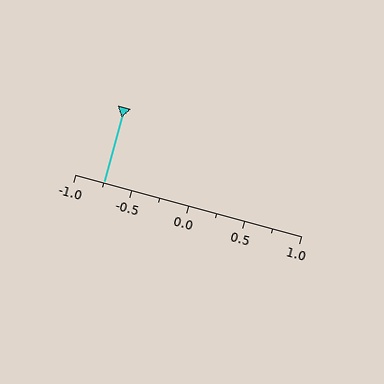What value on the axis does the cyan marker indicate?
The marker indicates approximately -0.75.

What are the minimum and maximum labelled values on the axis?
The axis runs from -1.0 to 1.0.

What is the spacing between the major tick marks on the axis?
The major ticks are spaced 0.5 apart.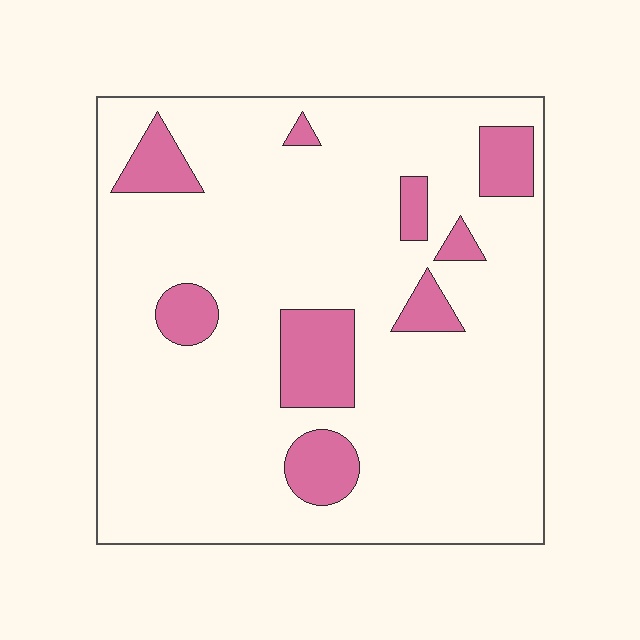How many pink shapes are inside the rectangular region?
9.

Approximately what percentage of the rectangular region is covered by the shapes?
Approximately 15%.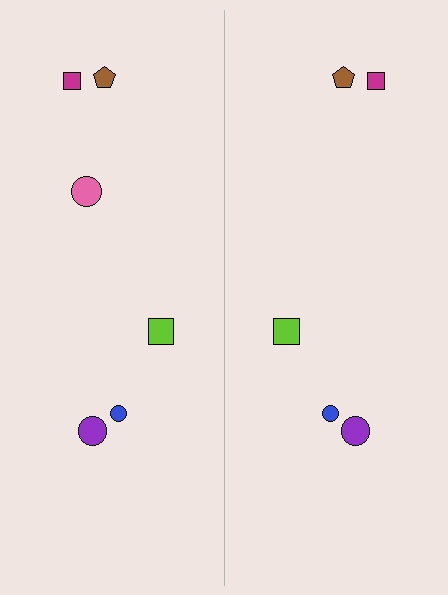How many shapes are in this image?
There are 11 shapes in this image.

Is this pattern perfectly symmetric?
No, the pattern is not perfectly symmetric. A pink circle is missing from the right side.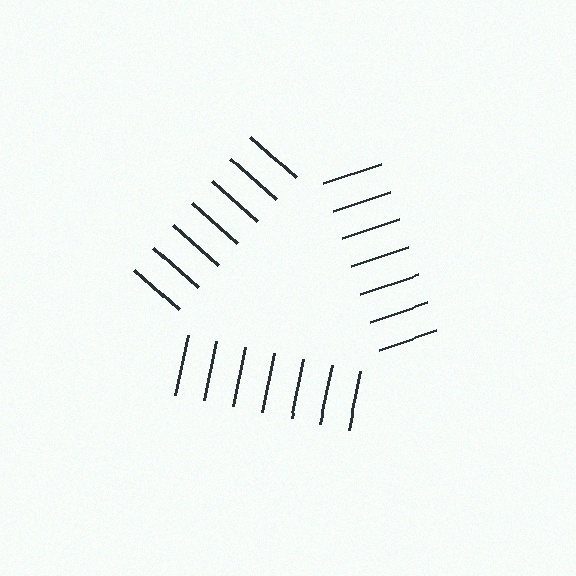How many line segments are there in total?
21 — 7 along each of the 3 edges.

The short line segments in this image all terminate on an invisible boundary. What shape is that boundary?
An illusory triangle — the line segments terminate on its edges but no continuous stroke is drawn.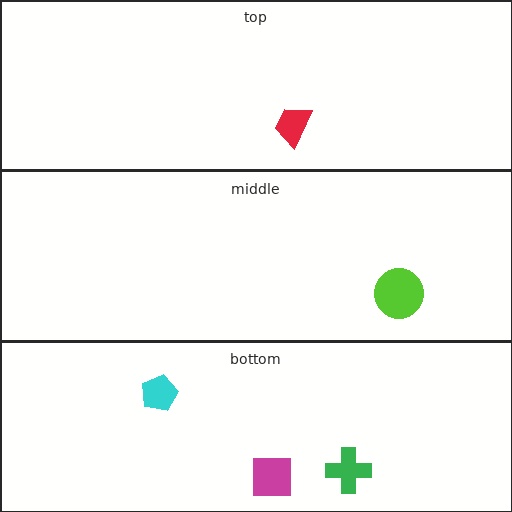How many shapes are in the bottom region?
3.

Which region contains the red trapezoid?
The top region.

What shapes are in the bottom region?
The green cross, the cyan pentagon, the magenta square.